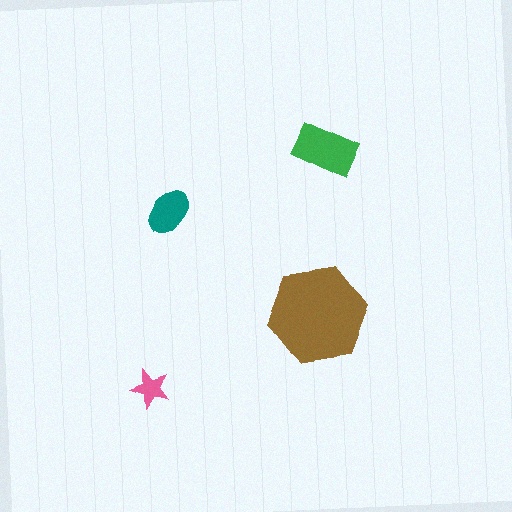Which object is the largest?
The brown hexagon.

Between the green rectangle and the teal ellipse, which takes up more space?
The green rectangle.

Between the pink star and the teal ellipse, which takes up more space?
The teal ellipse.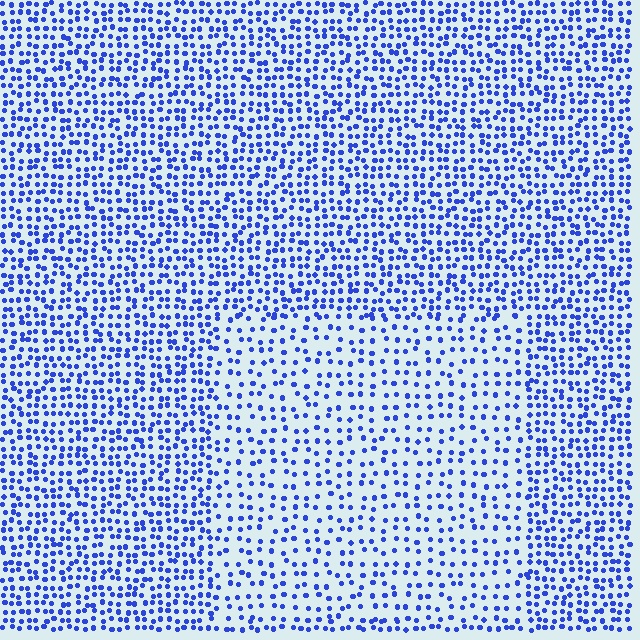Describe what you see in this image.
The image contains small blue elements arranged at two different densities. A rectangle-shaped region is visible where the elements are less densely packed than the surrounding area.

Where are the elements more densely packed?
The elements are more densely packed outside the rectangle boundary.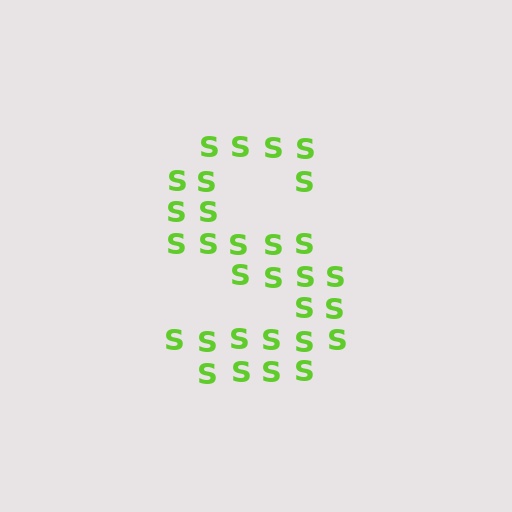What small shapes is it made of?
It is made of small letter S's.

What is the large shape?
The large shape is the letter S.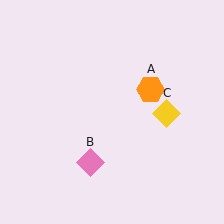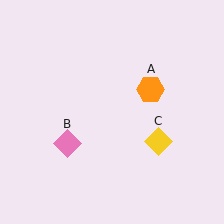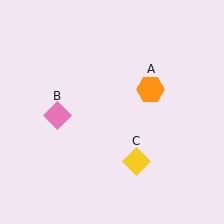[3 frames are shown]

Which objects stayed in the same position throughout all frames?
Orange hexagon (object A) remained stationary.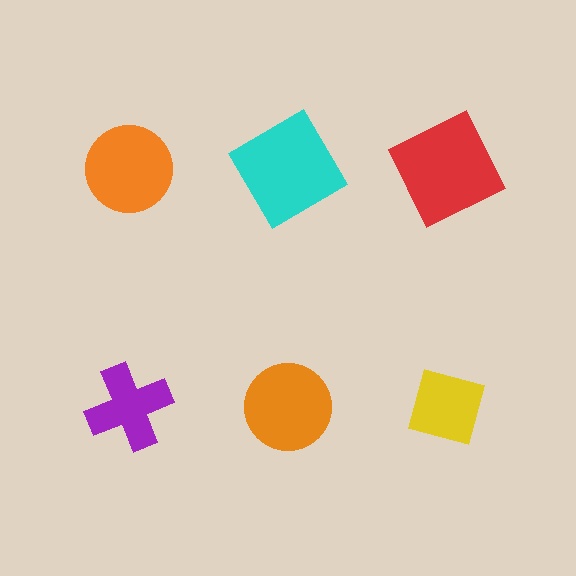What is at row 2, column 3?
A yellow square.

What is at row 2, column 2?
An orange circle.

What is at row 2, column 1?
A purple cross.